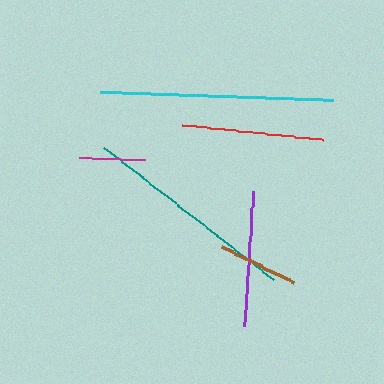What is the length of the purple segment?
The purple segment is approximately 135 pixels long.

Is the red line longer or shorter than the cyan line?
The cyan line is longer than the red line.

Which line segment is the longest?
The cyan line is the longest at approximately 232 pixels.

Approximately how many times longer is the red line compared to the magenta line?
The red line is approximately 2.1 times the length of the magenta line.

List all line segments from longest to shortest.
From longest to shortest: cyan, teal, red, purple, brown, magenta.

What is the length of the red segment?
The red segment is approximately 141 pixels long.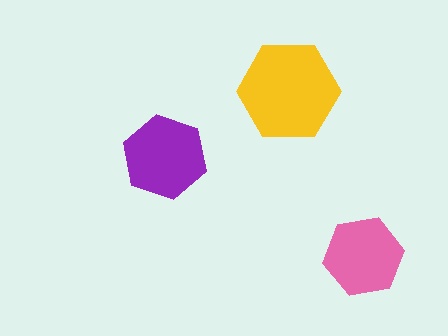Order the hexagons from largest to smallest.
the yellow one, the purple one, the pink one.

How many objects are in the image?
There are 3 objects in the image.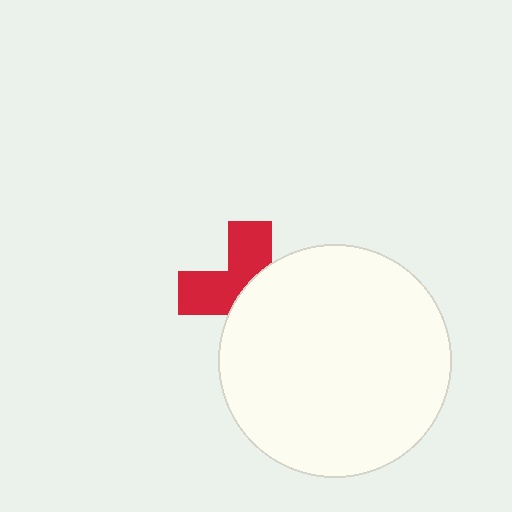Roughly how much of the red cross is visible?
About half of it is visible (roughly 46%).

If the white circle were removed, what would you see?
You would see the complete red cross.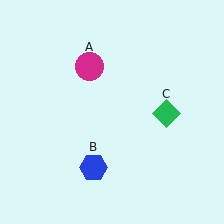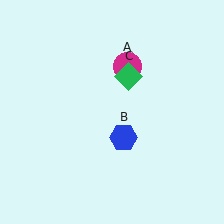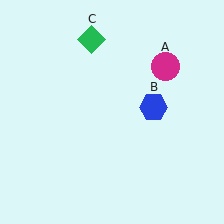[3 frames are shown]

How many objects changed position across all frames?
3 objects changed position: magenta circle (object A), blue hexagon (object B), green diamond (object C).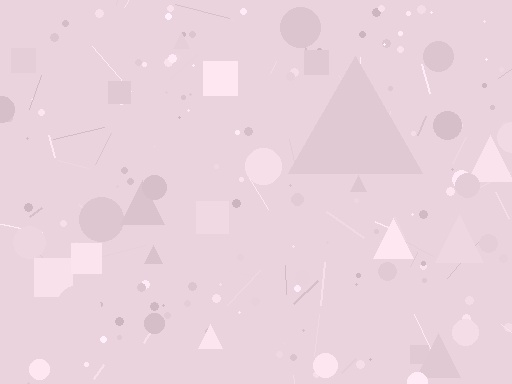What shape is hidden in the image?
A triangle is hidden in the image.